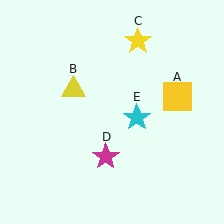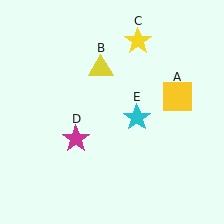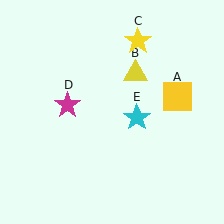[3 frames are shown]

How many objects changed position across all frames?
2 objects changed position: yellow triangle (object B), magenta star (object D).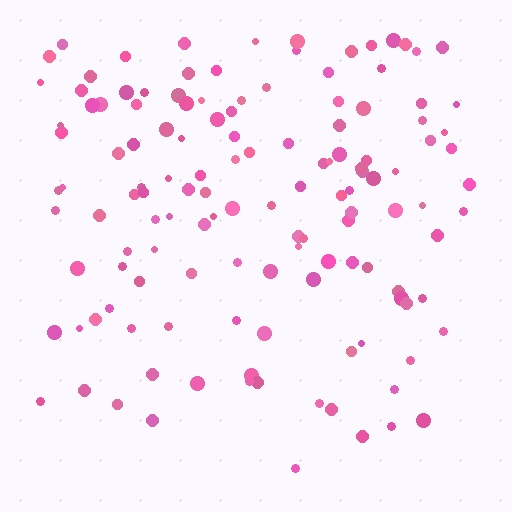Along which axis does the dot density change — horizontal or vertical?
Vertical.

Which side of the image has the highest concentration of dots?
The top.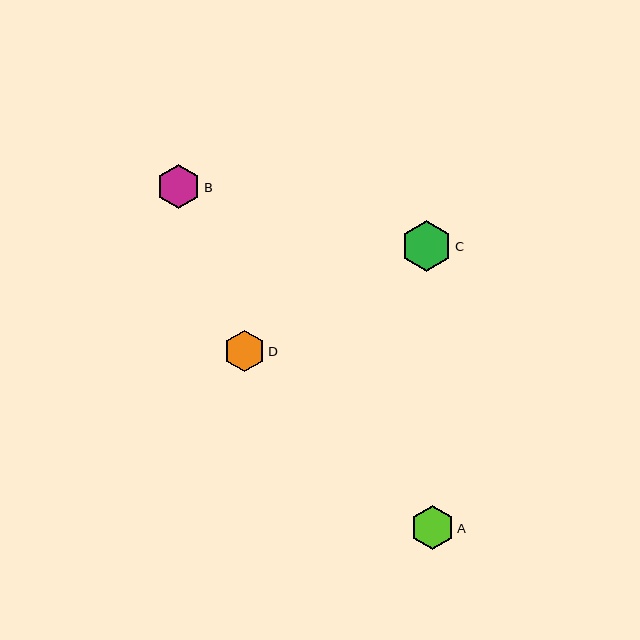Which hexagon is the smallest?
Hexagon D is the smallest with a size of approximately 41 pixels.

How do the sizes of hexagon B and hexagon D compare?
Hexagon B and hexagon D are approximately the same size.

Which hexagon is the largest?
Hexagon C is the largest with a size of approximately 51 pixels.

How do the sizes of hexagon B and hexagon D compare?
Hexagon B and hexagon D are approximately the same size.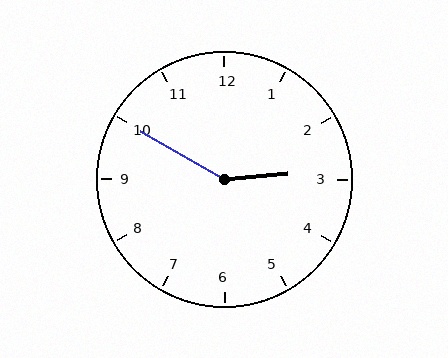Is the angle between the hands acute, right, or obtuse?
It is obtuse.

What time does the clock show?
2:50.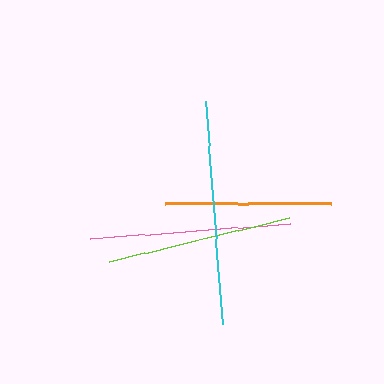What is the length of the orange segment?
The orange segment is approximately 166 pixels long.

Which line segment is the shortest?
The orange line is the shortest at approximately 166 pixels.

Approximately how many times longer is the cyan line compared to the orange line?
The cyan line is approximately 1.3 times the length of the orange line.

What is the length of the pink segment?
The pink segment is approximately 200 pixels long.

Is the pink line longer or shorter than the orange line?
The pink line is longer than the orange line.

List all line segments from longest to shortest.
From longest to shortest: cyan, pink, lime, orange.